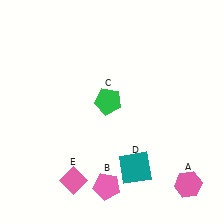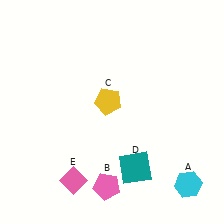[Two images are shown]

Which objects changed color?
A changed from pink to cyan. C changed from green to yellow.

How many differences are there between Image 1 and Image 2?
There are 2 differences between the two images.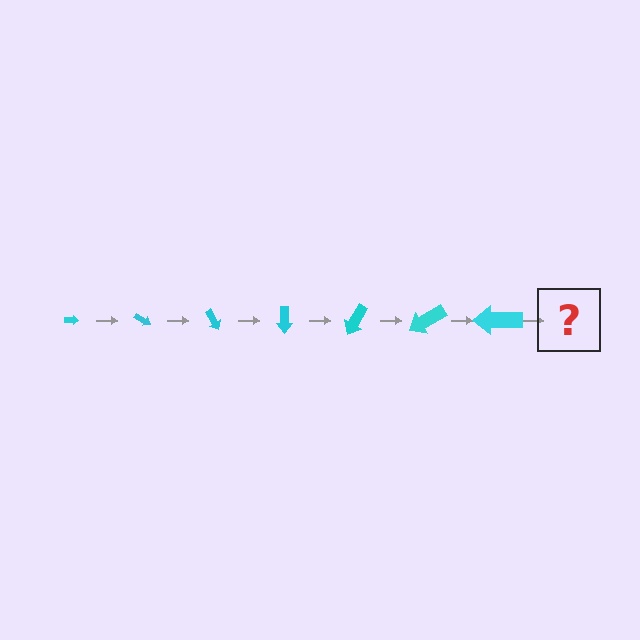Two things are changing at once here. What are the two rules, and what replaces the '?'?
The two rules are that the arrow grows larger each step and it rotates 30 degrees each step. The '?' should be an arrow, larger than the previous one and rotated 210 degrees from the start.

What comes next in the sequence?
The next element should be an arrow, larger than the previous one and rotated 210 degrees from the start.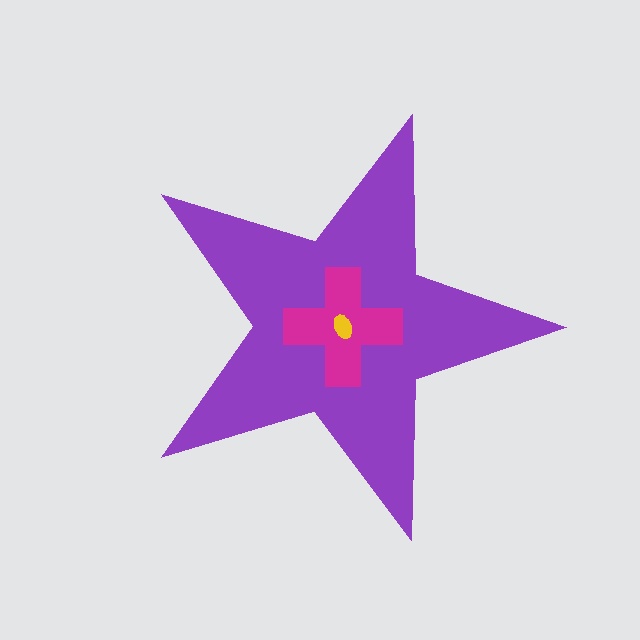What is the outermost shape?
The purple star.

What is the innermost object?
The yellow ellipse.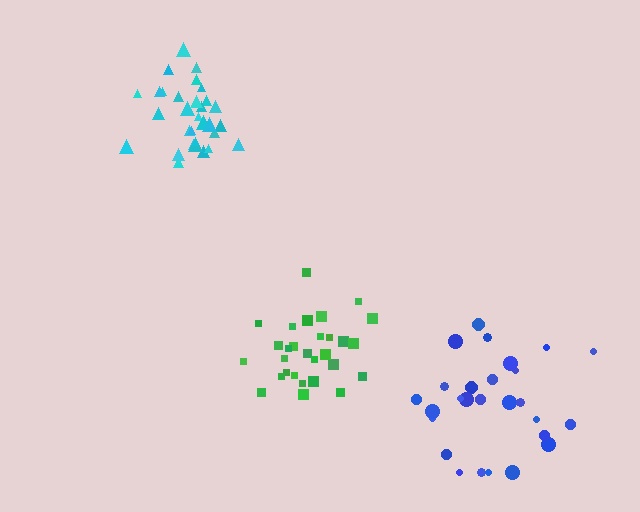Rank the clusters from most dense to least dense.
cyan, green, blue.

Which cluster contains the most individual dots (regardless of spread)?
Cyan (31).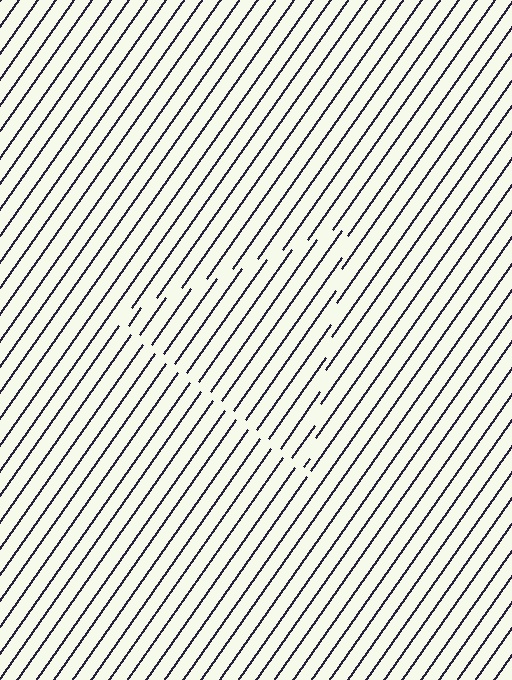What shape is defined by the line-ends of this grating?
An illusory triangle. The interior of the shape contains the same grating, shifted by half a period — the contour is defined by the phase discontinuity where line-ends from the inner and outer gratings abut.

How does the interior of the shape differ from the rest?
The interior of the shape contains the same grating, shifted by half a period — the contour is defined by the phase discontinuity where line-ends from the inner and outer gratings abut.